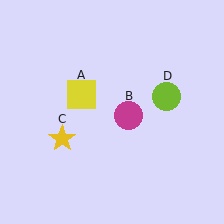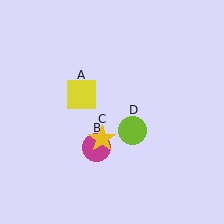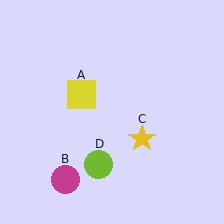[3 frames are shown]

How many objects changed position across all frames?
3 objects changed position: magenta circle (object B), yellow star (object C), lime circle (object D).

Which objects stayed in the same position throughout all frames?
Yellow square (object A) remained stationary.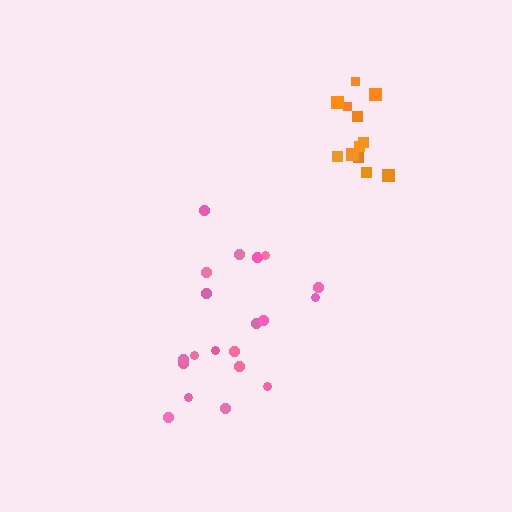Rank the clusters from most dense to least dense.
orange, pink.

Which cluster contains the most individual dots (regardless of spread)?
Pink (20).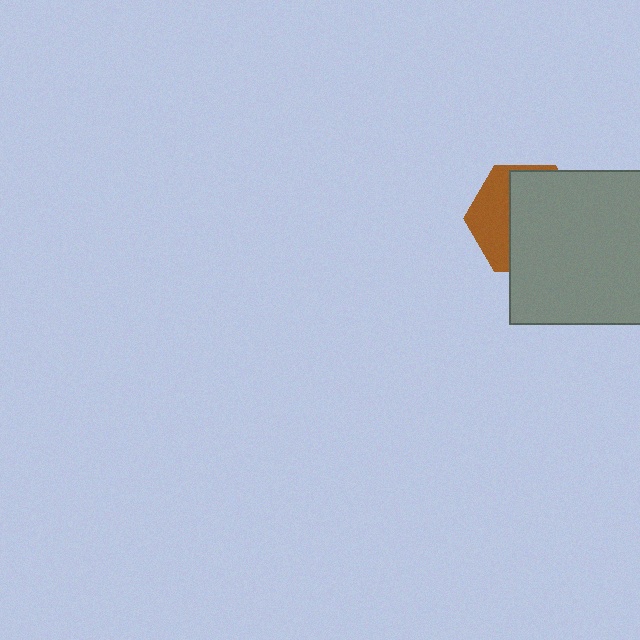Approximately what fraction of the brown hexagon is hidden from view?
Roughly 65% of the brown hexagon is hidden behind the gray square.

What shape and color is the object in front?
The object in front is a gray square.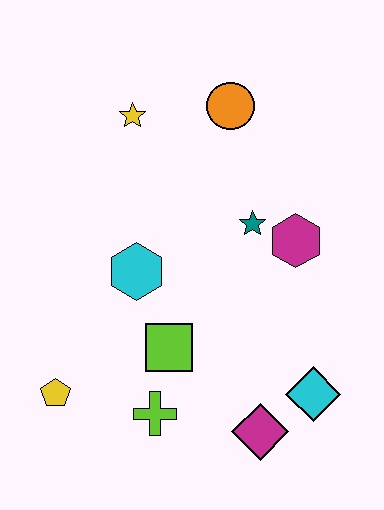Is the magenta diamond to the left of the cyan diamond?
Yes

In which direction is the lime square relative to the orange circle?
The lime square is below the orange circle.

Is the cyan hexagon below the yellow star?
Yes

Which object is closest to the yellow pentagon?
The lime cross is closest to the yellow pentagon.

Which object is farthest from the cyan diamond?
The yellow star is farthest from the cyan diamond.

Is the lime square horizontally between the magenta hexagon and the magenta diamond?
No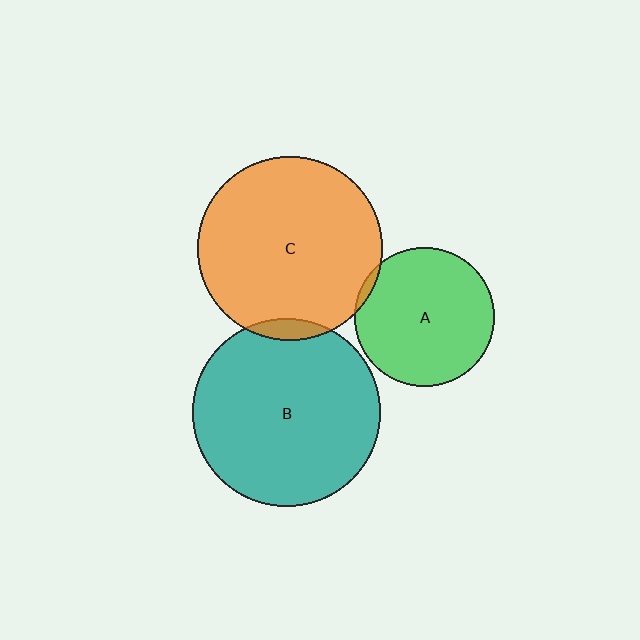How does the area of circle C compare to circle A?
Approximately 1.8 times.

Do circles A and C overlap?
Yes.